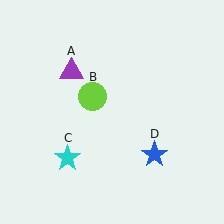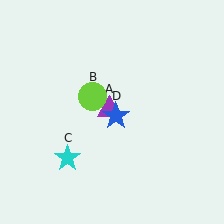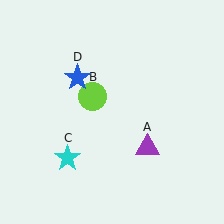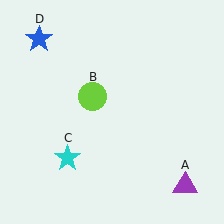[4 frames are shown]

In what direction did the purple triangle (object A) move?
The purple triangle (object A) moved down and to the right.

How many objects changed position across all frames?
2 objects changed position: purple triangle (object A), blue star (object D).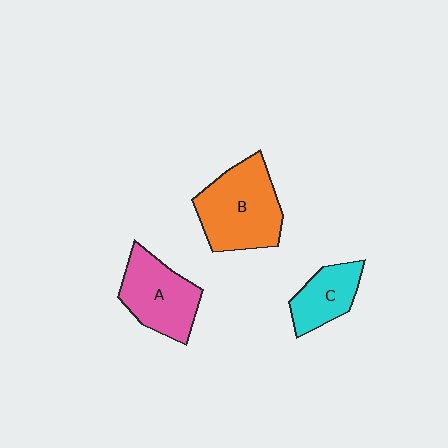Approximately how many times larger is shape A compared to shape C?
Approximately 1.5 times.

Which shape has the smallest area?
Shape C (cyan).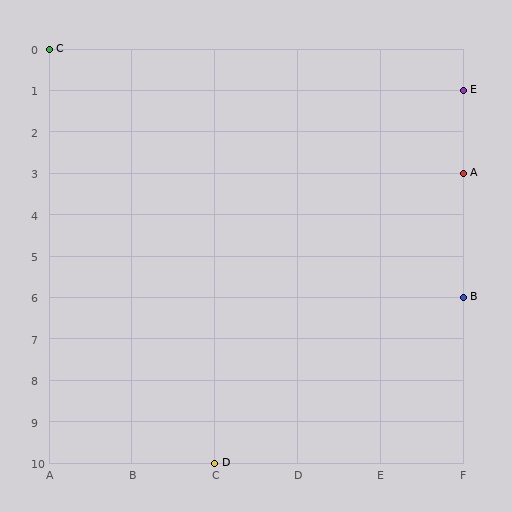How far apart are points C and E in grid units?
Points C and E are 5 columns and 1 row apart (about 5.1 grid units diagonally).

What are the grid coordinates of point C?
Point C is at grid coordinates (A, 0).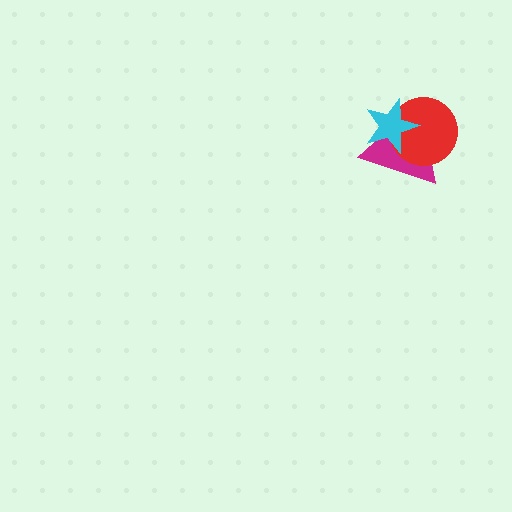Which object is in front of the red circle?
The cyan star is in front of the red circle.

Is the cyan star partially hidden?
No, no other shape covers it.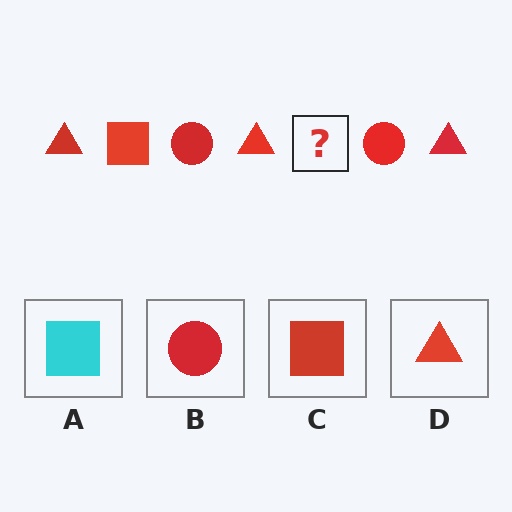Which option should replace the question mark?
Option C.